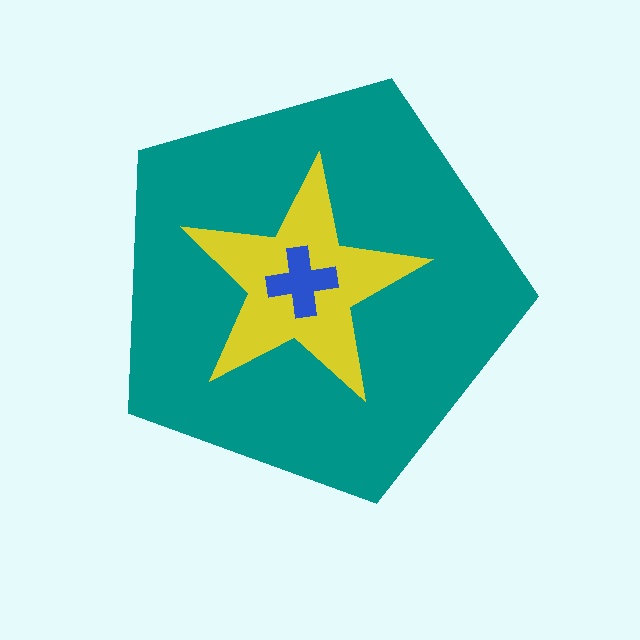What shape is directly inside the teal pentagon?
The yellow star.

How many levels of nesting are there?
3.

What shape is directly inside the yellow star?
The blue cross.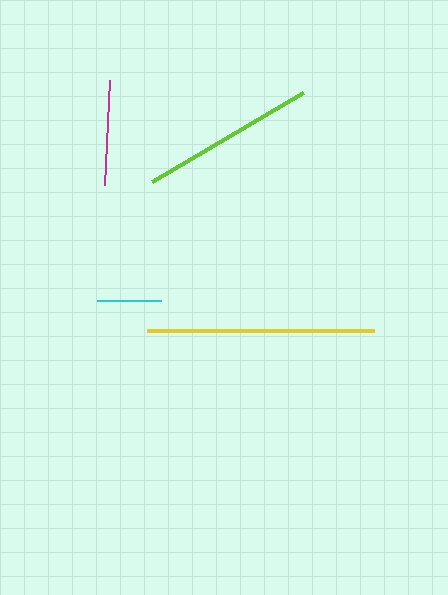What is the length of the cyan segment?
The cyan segment is approximately 64 pixels long.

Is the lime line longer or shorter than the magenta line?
The lime line is longer than the magenta line.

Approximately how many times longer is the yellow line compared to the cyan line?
The yellow line is approximately 3.5 times the length of the cyan line.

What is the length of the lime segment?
The lime segment is approximately 175 pixels long.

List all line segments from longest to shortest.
From longest to shortest: yellow, lime, magenta, cyan.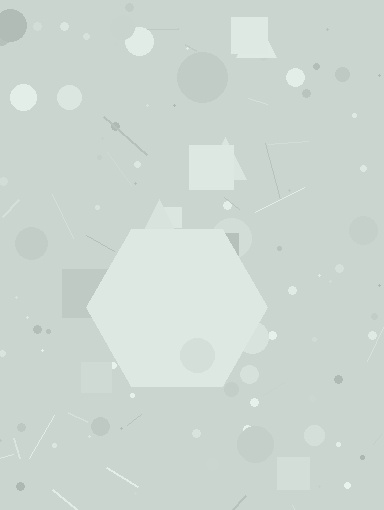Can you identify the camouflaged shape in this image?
The camouflaged shape is a hexagon.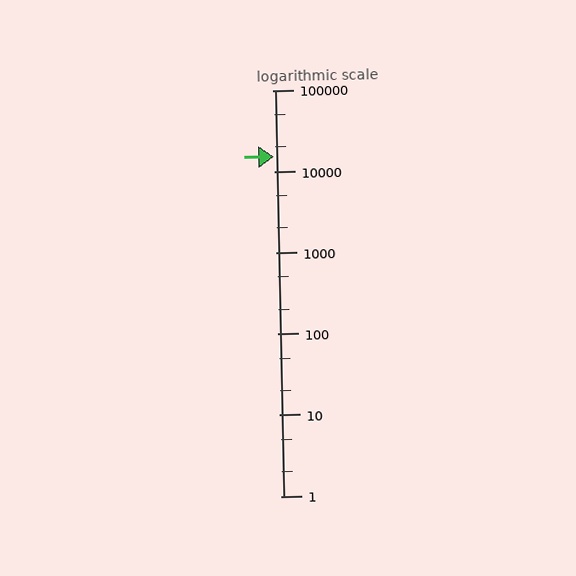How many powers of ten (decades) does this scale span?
The scale spans 5 decades, from 1 to 100000.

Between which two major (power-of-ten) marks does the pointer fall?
The pointer is between 10000 and 100000.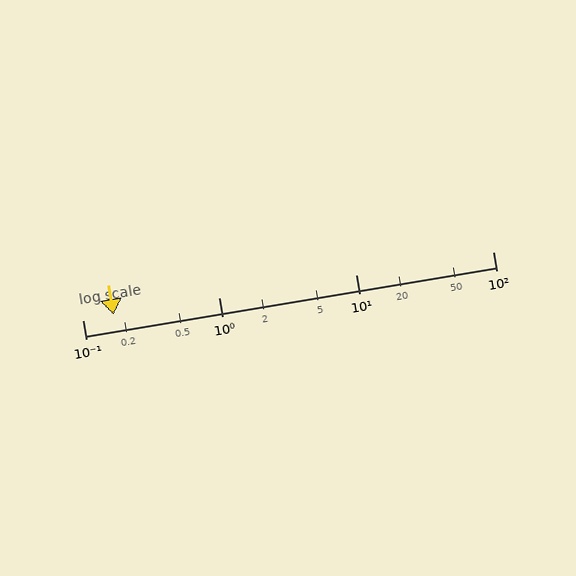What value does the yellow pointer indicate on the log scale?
The pointer indicates approximately 0.17.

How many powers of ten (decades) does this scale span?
The scale spans 3 decades, from 0.1 to 100.